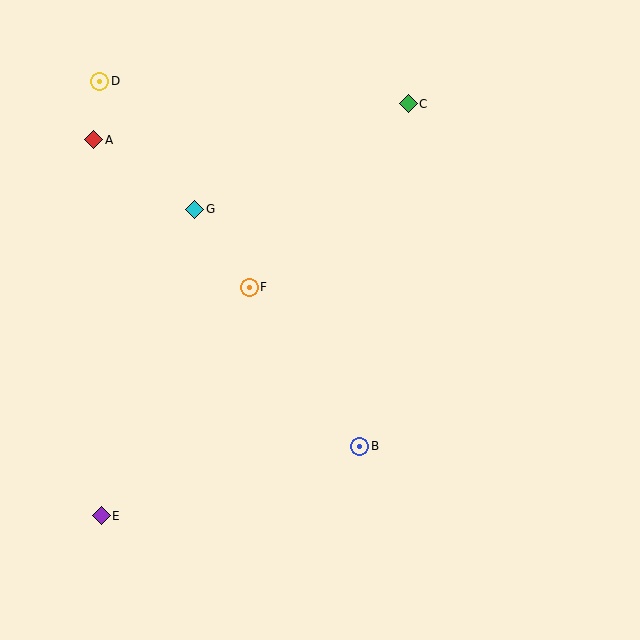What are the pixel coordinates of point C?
Point C is at (408, 104).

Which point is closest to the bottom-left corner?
Point E is closest to the bottom-left corner.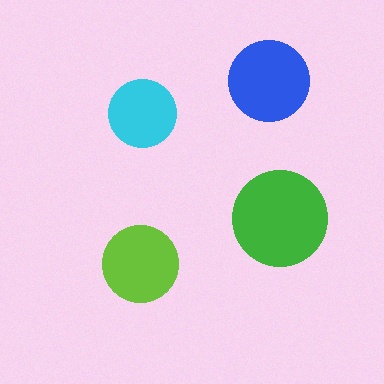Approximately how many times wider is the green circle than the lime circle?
About 1.5 times wider.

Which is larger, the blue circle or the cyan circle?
The blue one.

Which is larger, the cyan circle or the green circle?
The green one.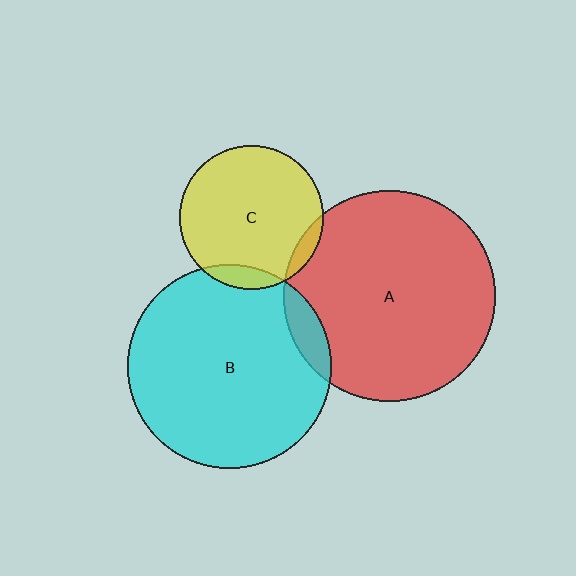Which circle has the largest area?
Circle A (red).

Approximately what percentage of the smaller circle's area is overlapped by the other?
Approximately 10%.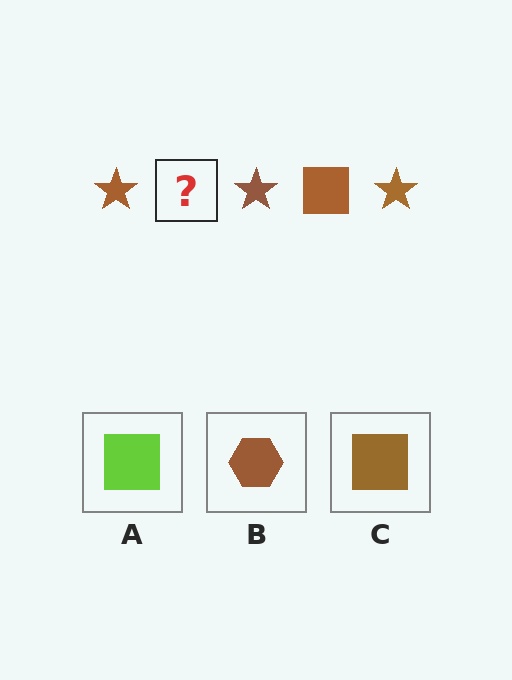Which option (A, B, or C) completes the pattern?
C.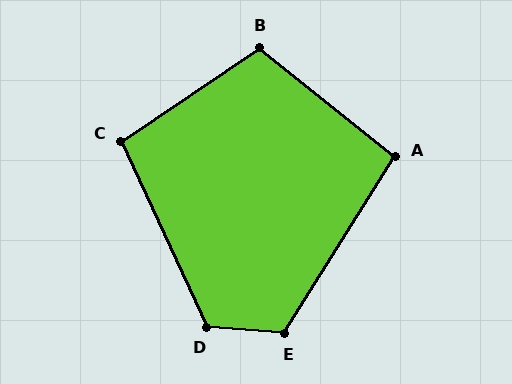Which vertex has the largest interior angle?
D, at approximately 119 degrees.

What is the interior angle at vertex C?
Approximately 99 degrees (obtuse).